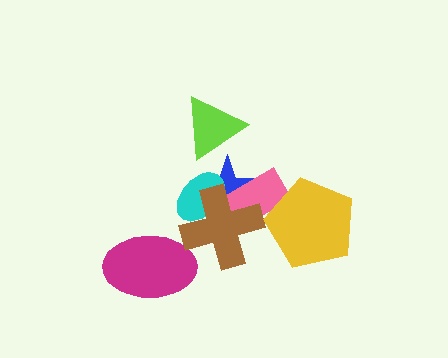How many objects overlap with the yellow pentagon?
1 object overlaps with the yellow pentagon.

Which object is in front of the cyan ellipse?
The brown cross is in front of the cyan ellipse.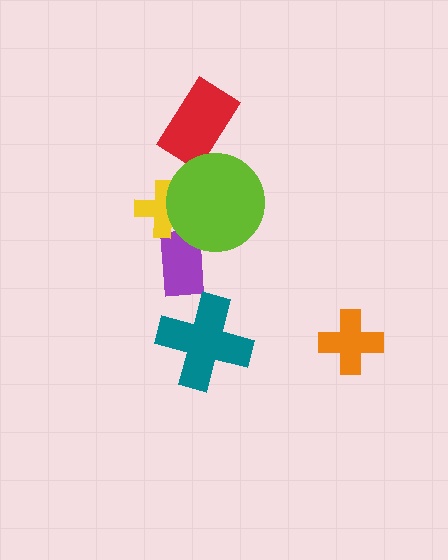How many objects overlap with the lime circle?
2 objects overlap with the lime circle.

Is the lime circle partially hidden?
No, no other shape covers it.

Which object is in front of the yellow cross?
The lime circle is in front of the yellow cross.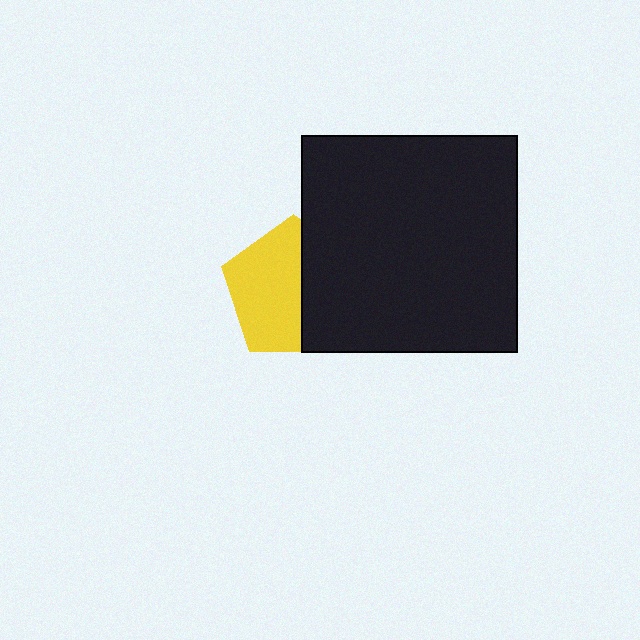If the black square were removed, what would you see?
You would see the complete yellow pentagon.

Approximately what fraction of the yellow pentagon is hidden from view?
Roughly 42% of the yellow pentagon is hidden behind the black square.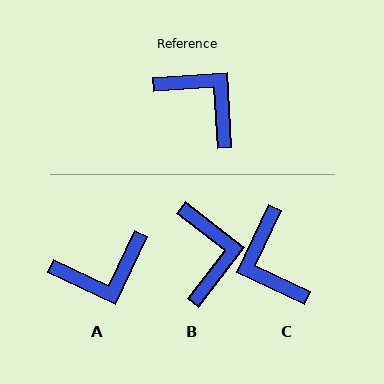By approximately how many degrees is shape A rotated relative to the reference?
Approximately 119 degrees clockwise.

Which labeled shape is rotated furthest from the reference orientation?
C, about 152 degrees away.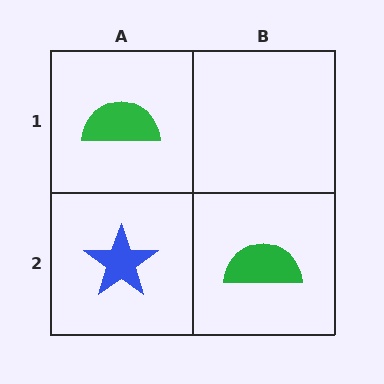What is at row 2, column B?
A green semicircle.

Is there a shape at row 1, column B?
No, that cell is empty.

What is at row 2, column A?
A blue star.